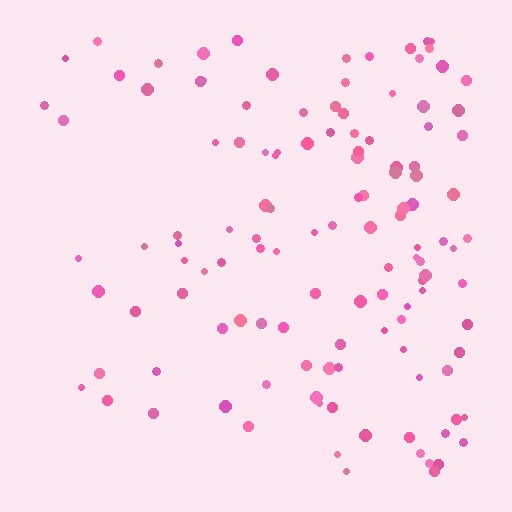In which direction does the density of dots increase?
From left to right, with the right side densest.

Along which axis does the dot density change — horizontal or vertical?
Horizontal.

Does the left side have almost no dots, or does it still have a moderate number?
Still a moderate number, just noticeably fewer than the right.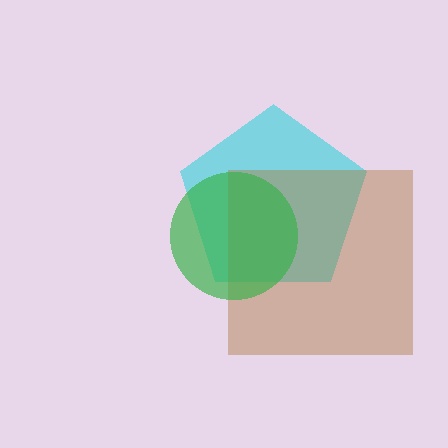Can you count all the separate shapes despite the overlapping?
Yes, there are 3 separate shapes.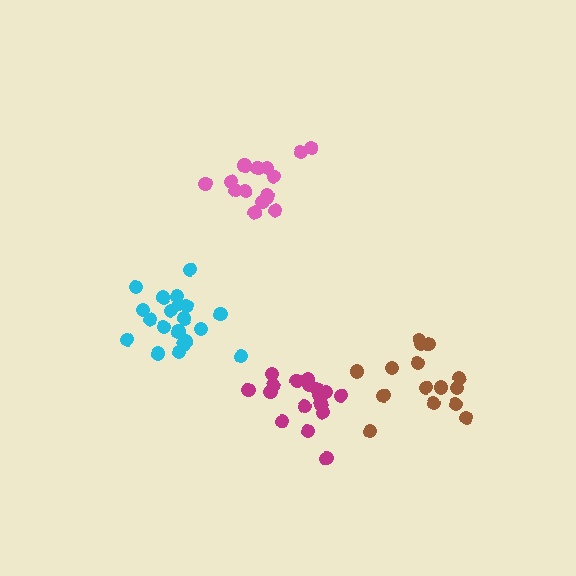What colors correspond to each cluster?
The clusters are colored: brown, pink, magenta, cyan.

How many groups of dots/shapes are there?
There are 4 groups.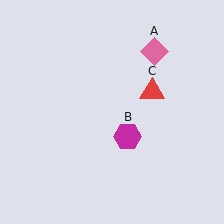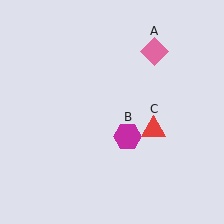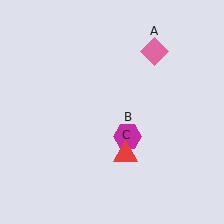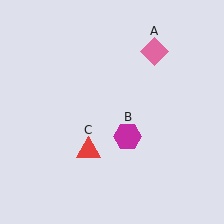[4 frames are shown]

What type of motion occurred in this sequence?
The red triangle (object C) rotated clockwise around the center of the scene.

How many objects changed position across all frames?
1 object changed position: red triangle (object C).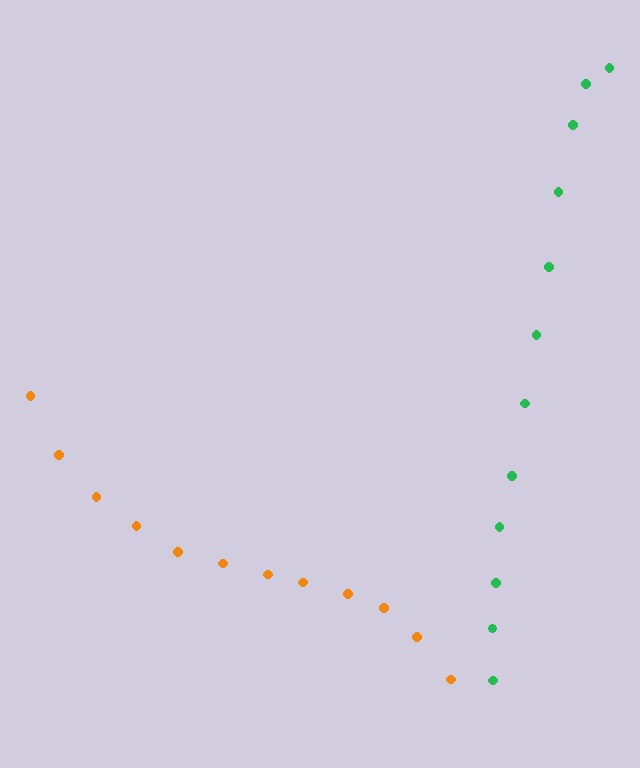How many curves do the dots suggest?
There are 2 distinct paths.